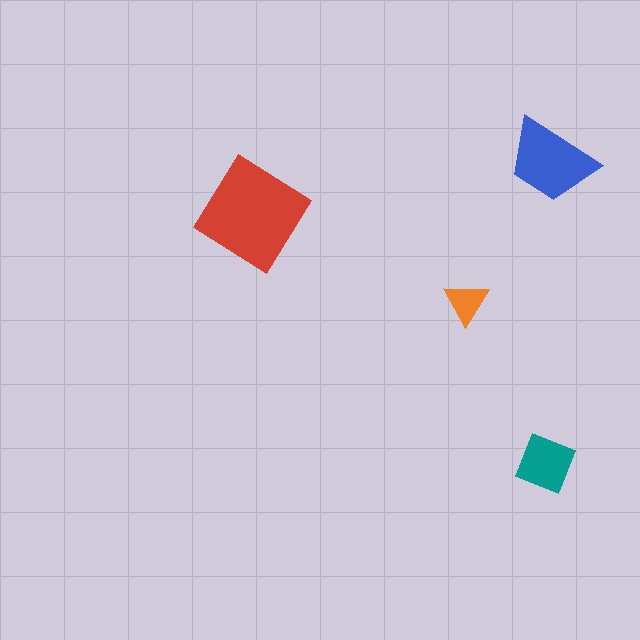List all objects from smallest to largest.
The orange triangle, the teal square, the blue trapezoid, the red diamond.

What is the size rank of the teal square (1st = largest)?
3rd.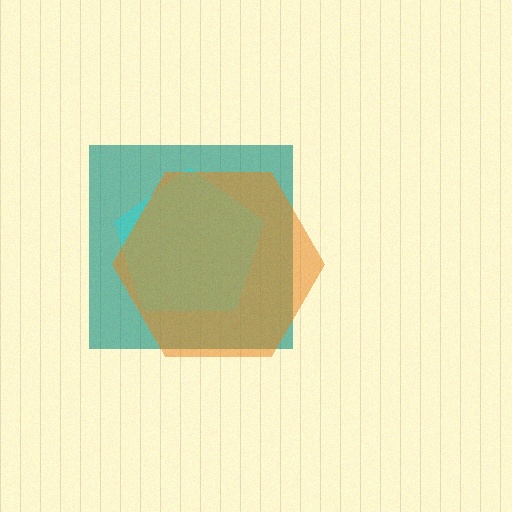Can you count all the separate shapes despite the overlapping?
Yes, there are 3 separate shapes.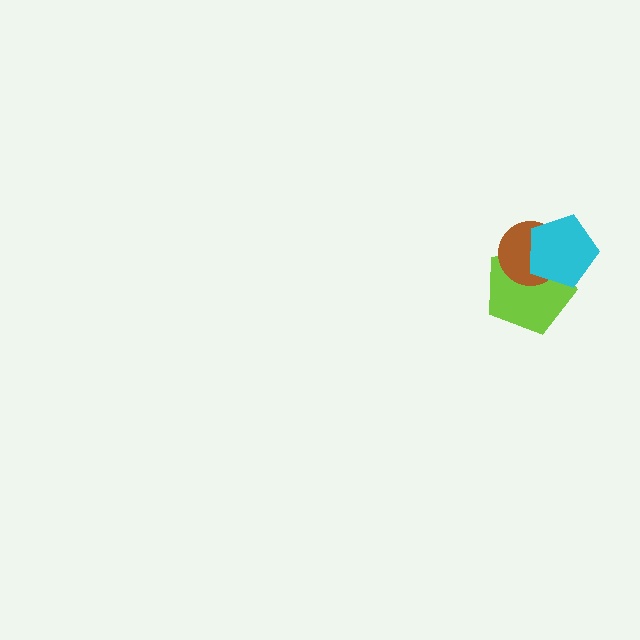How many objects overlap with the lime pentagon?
2 objects overlap with the lime pentagon.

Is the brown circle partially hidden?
Yes, it is partially covered by another shape.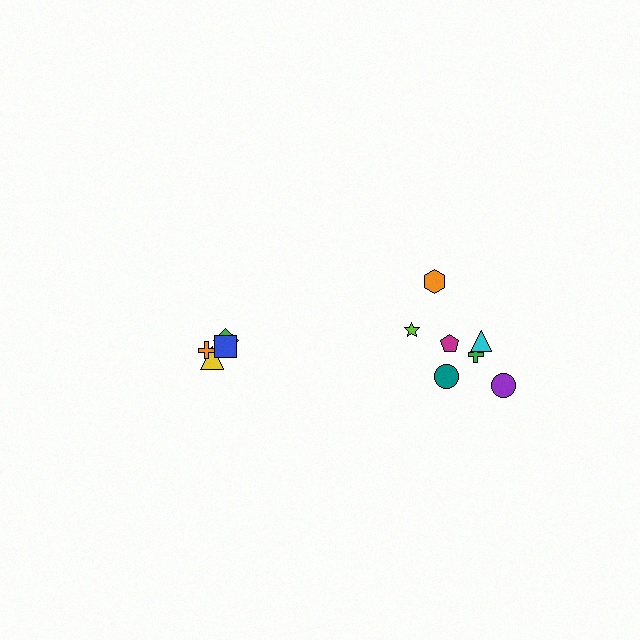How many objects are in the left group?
There are 4 objects.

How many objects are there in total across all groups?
There are 11 objects.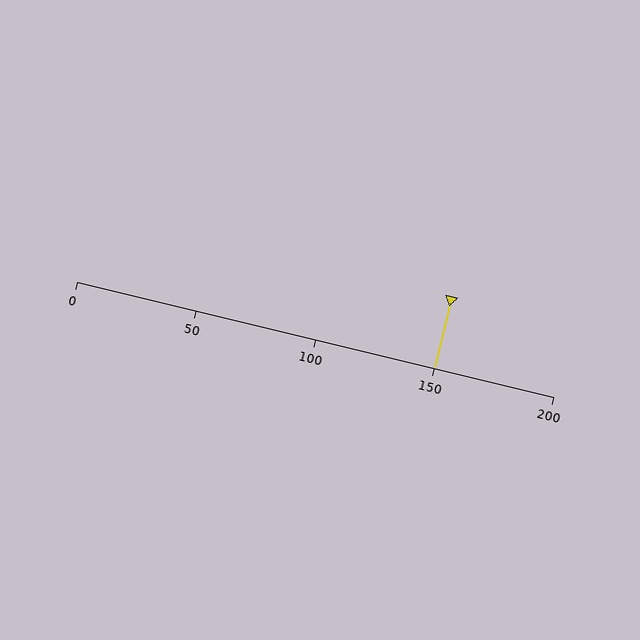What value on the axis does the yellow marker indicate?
The marker indicates approximately 150.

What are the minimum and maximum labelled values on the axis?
The axis runs from 0 to 200.